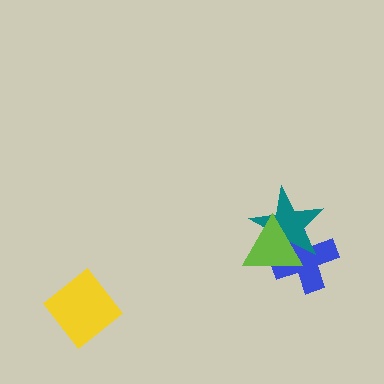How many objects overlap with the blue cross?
2 objects overlap with the blue cross.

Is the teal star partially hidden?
Yes, it is partially covered by another shape.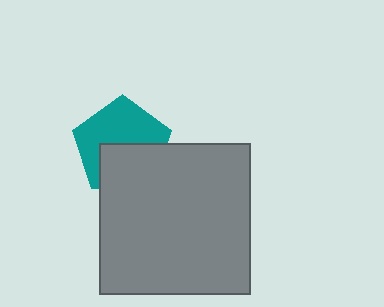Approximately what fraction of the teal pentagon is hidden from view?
Roughly 42% of the teal pentagon is hidden behind the gray square.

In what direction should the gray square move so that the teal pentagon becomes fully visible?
The gray square should move down. That is the shortest direction to clear the overlap and leave the teal pentagon fully visible.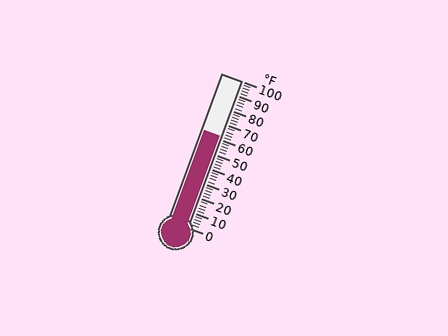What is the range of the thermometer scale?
The thermometer scale ranges from 0°F to 100°F.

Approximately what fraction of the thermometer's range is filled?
The thermometer is filled to approximately 60% of its range.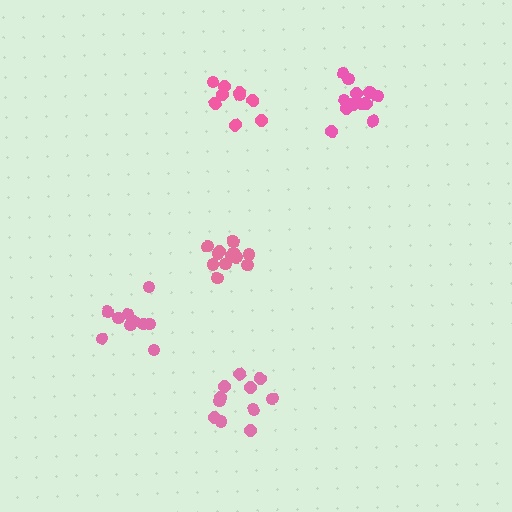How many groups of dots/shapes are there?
There are 5 groups.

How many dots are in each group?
Group 1: 11 dots, Group 2: 12 dots, Group 3: 13 dots, Group 4: 9 dots, Group 5: 10 dots (55 total).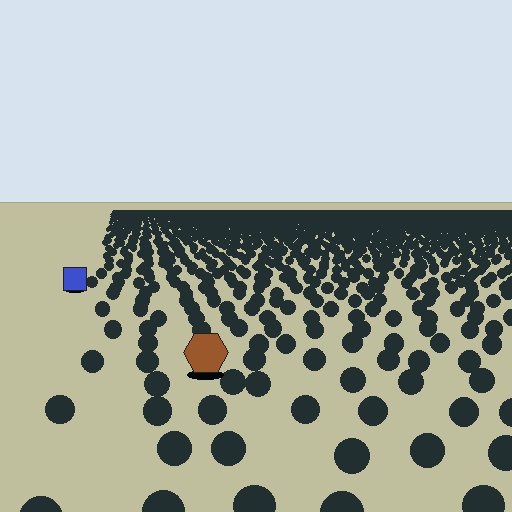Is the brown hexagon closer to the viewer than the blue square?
Yes. The brown hexagon is closer — you can tell from the texture gradient: the ground texture is coarser near it.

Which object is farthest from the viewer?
The blue square is farthest from the viewer. It appears smaller and the ground texture around it is denser.